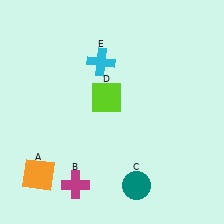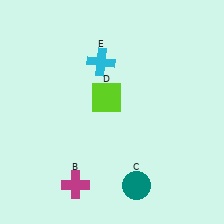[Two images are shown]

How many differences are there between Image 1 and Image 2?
There is 1 difference between the two images.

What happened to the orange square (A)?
The orange square (A) was removed in Image 2. It was in the bottom-left area of Image 1.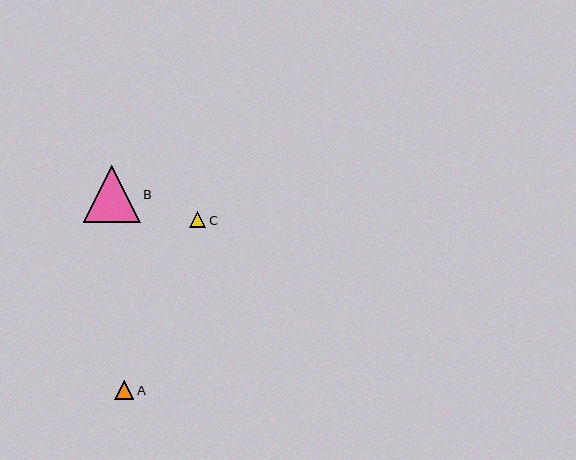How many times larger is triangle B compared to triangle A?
Triangle B is approximately 3.0 times the size of triangle A.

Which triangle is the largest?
Triangle B is the largest with a size of approximately 57 pixels.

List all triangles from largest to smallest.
From largest to smallest: B, A, C.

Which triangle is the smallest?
Triangle C is the smallest with a size of approximately 16 pixels.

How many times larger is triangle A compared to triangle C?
Triangle A is approximately 1.2 times the size of triangle C.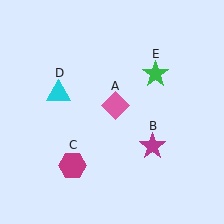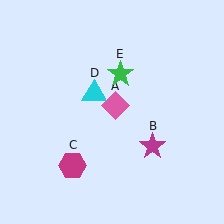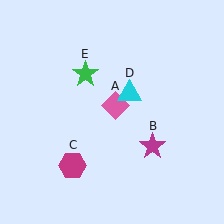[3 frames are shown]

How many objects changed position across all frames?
2 objects changed position: cyan triangle (object D), green star (object E).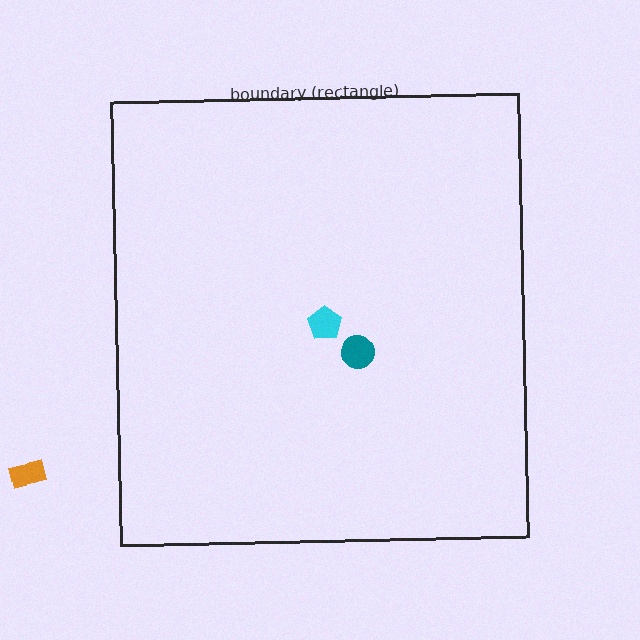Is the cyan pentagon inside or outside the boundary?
Inside.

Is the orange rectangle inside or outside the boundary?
Outside.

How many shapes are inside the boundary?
2 inside, 1 outside.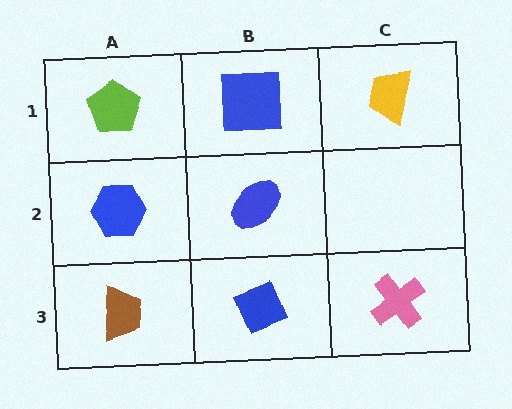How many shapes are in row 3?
3 shapes.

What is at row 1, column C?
A yellow trapezoid.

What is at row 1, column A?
A lime pentagon.